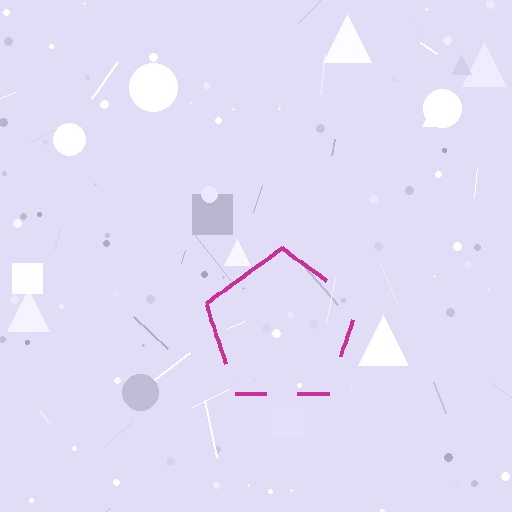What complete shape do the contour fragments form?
The contour fragments form a pentagon.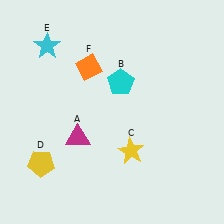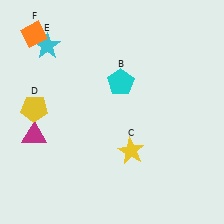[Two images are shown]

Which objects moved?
The objects that moved are: the magenta triangle (A), the yellow pentagon (D), the orange diamond (F).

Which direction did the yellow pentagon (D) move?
The yellow pentagon (D) moved up.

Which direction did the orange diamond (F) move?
The orange diamond (F) moved left.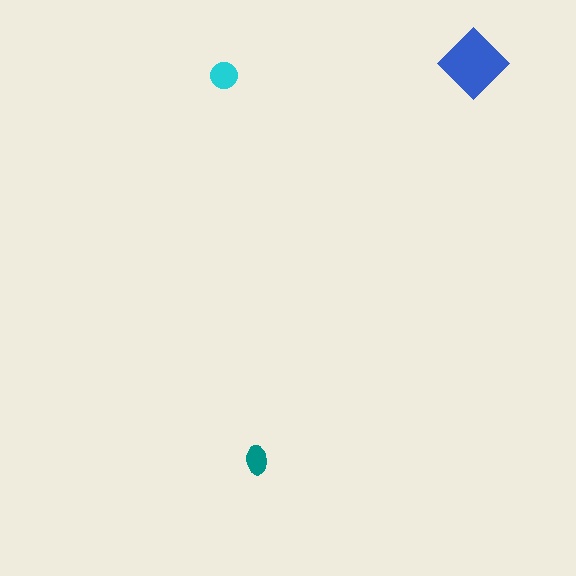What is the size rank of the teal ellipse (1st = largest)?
3rd.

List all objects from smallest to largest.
The teal ellipse, the cyan circle, the blue diamond.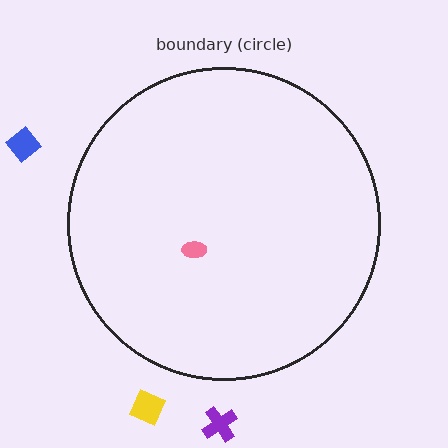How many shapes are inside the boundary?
1 inside, 3 outside.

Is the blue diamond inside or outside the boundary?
Outside.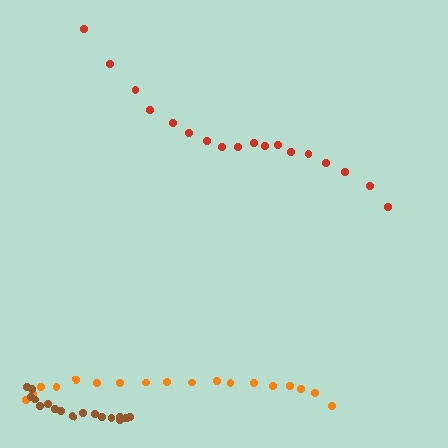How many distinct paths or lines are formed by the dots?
There are 3 distinct paths.